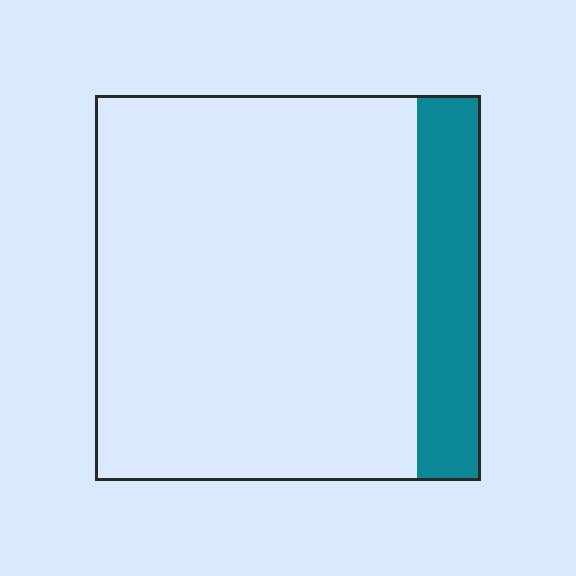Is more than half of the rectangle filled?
No.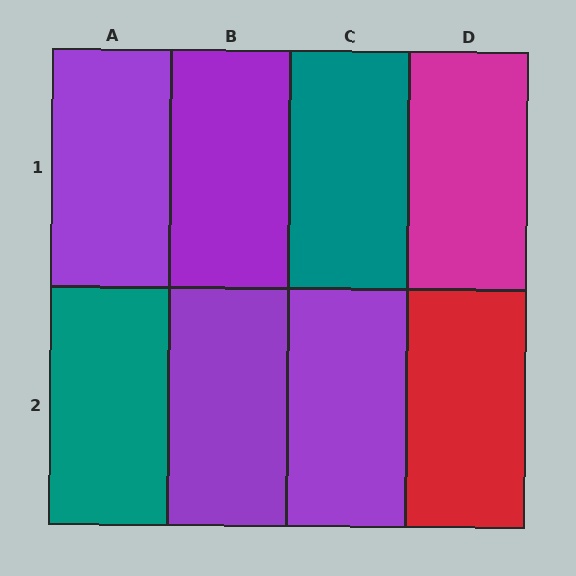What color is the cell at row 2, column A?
Teal.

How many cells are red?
1 cell is red.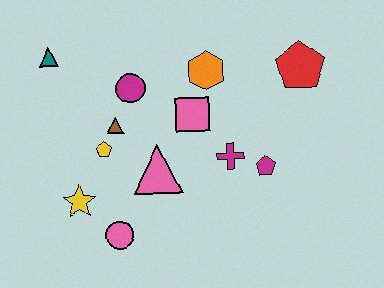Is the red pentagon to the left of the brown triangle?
No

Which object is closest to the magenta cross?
The magenta pentagon is closest to the magenta cross.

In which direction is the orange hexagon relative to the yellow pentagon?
The orange hexagon is to the right of the yellow pentagon.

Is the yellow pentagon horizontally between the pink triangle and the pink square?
No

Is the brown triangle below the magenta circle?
Yes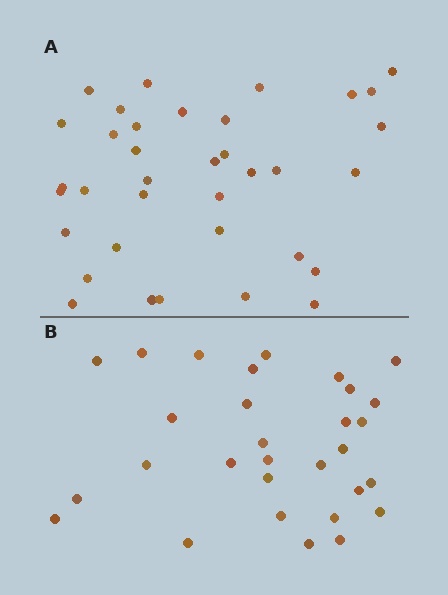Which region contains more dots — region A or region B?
Region A (the top region) has more dots.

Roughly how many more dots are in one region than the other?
Region A has about 6 more dots than region B.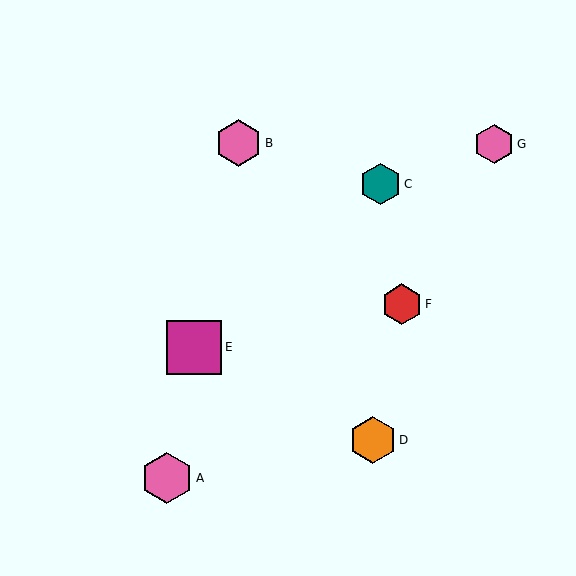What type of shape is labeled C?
Shape C is a teal hexagon.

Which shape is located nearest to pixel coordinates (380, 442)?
The orange hexagon (labeled D) at (373, 440) is nearest to that location.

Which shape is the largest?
The magenta square (labeled E) is the largest.